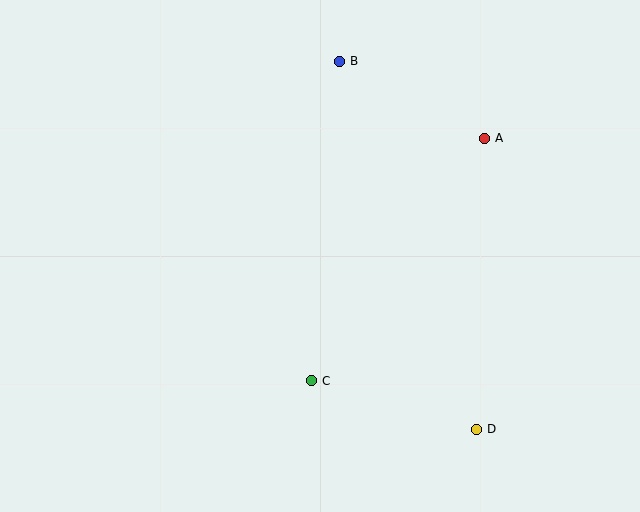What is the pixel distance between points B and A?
The distance between B and A is 164 pixels.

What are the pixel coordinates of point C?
Point C is at (311, 381).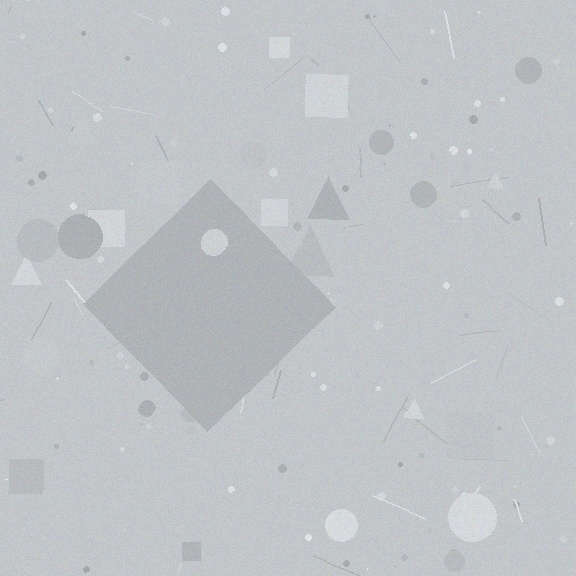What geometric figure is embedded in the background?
A diamond is embedded in the background.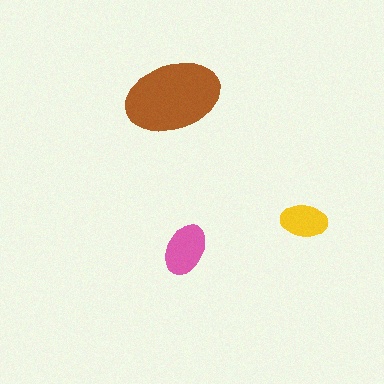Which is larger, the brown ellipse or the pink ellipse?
The brown one.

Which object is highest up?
The brown ellipse is topmost.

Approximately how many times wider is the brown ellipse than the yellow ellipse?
About 2 times wider.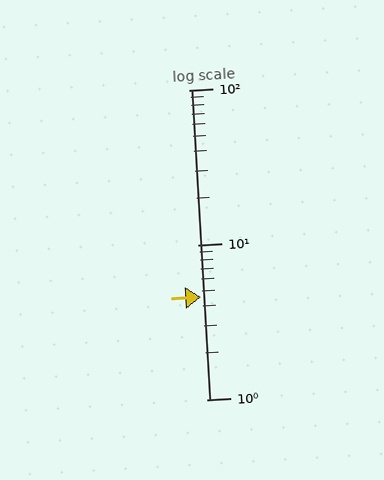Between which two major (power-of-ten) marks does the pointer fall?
The pointer is between 1 and 10.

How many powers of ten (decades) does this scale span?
The scale spans 2 decades, from 1 to 100.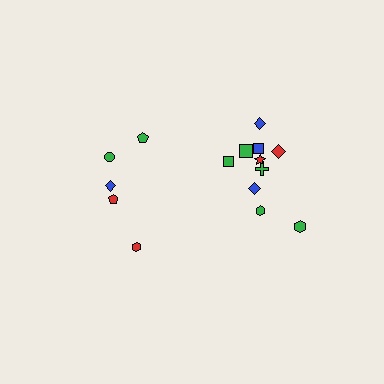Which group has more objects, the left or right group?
The right group.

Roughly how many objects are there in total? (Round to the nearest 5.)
Roughly 15 objects in total.